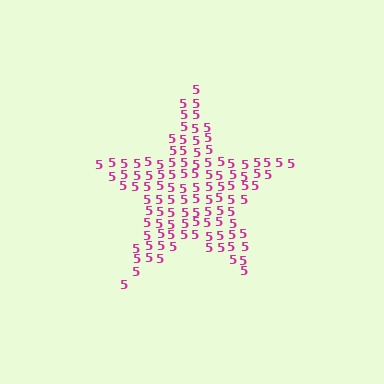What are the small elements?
The small elements are digit 5's.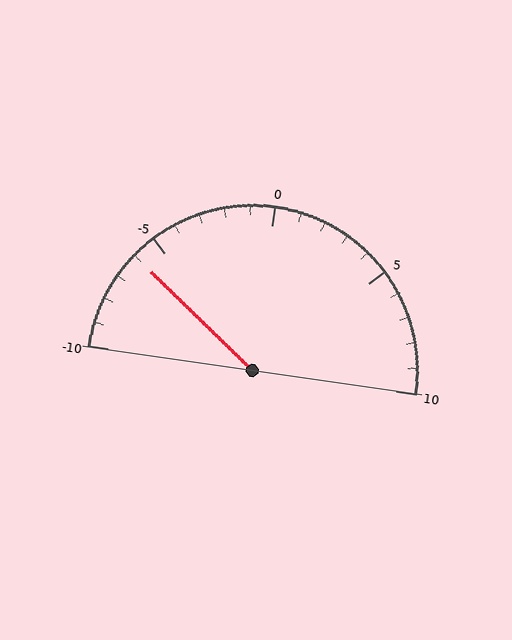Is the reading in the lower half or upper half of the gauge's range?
The reading is in the lower half of the range (-10 to 10).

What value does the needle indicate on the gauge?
The needle indicates approximately -6.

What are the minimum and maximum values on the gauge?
The gauge ranges from -10 to 10.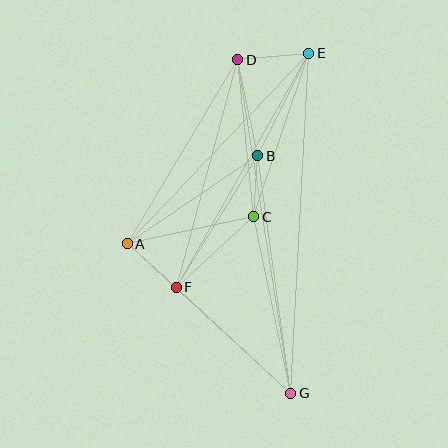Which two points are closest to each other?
Points B and C are closest to each other.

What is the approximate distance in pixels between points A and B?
The distance between A and B is approximately 157 pixels.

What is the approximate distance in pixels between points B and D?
The distance between B and D is approximately 98 pixels.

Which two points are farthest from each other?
Points E and G are farthest from each other.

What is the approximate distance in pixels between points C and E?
The distance between C and E is approximately 173 pixels.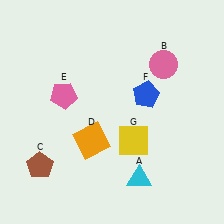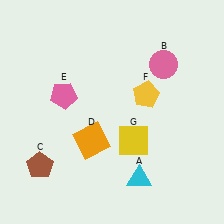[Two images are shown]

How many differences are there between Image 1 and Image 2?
There is 1 difference between the two images.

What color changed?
The pentagon (F) changed from blue in Image 1 to yellow in Image 2.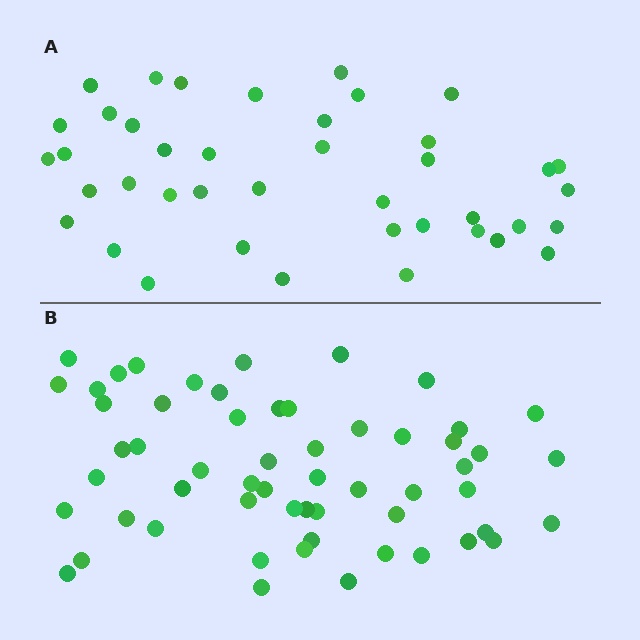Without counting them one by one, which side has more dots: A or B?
Region B (the bottom region) has more dots.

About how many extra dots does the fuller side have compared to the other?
Region B has approximately 15 more dots than region A.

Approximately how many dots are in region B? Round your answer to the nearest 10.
About 60 dots. (The exact count is 57, which rounds to 60.)